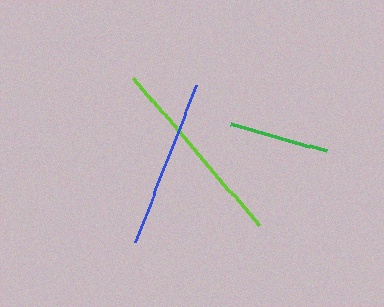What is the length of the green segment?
The green segment is approximately 100 pixels long.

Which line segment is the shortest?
The green line is the shortest at approximately 100 pixels.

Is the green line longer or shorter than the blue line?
The blue line is longer than the green line.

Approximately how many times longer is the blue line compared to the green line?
The blue line is approximately 1.7 times the length of the green line.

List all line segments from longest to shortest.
From longest to shortest: lime, blue, green.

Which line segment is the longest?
The lime line is the longest at approximately 193 pixels.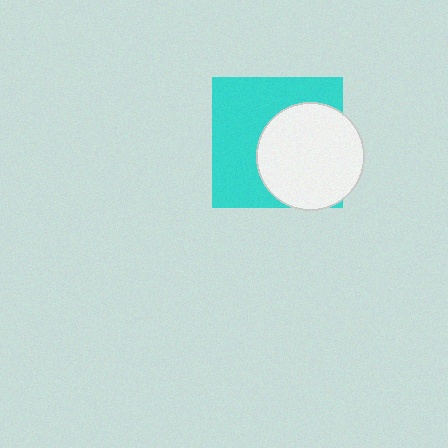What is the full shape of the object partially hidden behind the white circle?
The partially hidden object is a cyan square.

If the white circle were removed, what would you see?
You would see the complete cyan square.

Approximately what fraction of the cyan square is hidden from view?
Roughly 46% of the cyan square is hidden behind the white circle.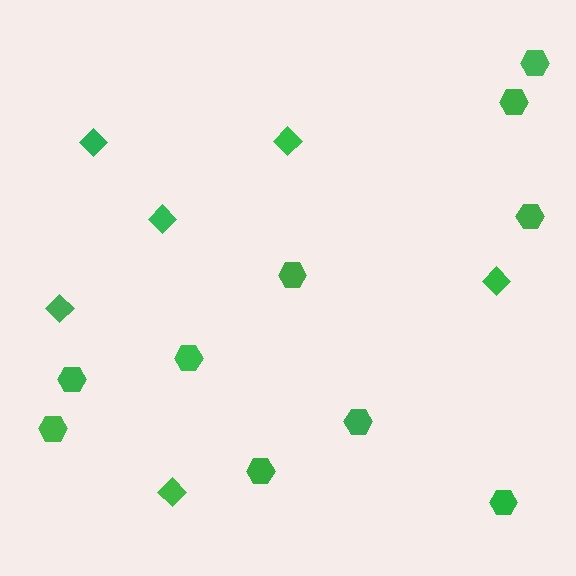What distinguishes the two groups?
There are 2 groups: one group of diamonds (6) and one group of hexagons (10).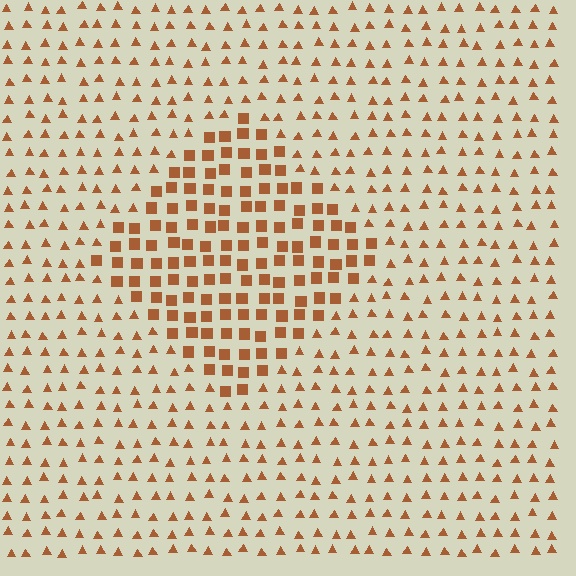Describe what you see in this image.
The image is filled with small brown elements arranged in a uniform grid. A diamond-shaped region contains squares, while the surrounding area contains triangles. The boundary is defined purely by the change in element shape.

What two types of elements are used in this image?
The image uses squares inside the diamond region and triangles outside it.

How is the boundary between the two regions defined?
The boundary is defined by a change in element shape: squares inside vs. triangles outside. All elements share the same color and spacing.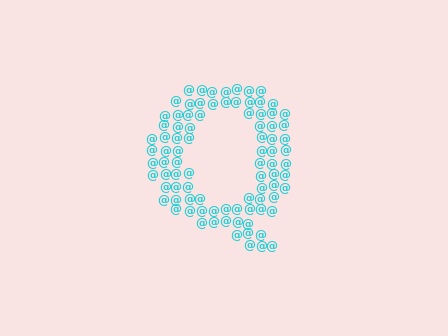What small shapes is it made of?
It is made of small at signs.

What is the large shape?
The large shape is the letter Q.